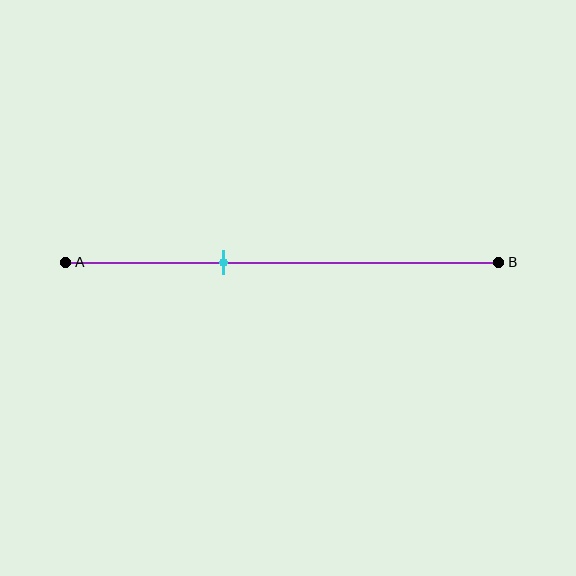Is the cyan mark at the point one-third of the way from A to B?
No, the mark is at about 35% from A, not at the 33% one-third point.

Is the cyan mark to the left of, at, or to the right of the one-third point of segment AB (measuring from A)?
The cyan mark is to the right of the one-third point of segment AB.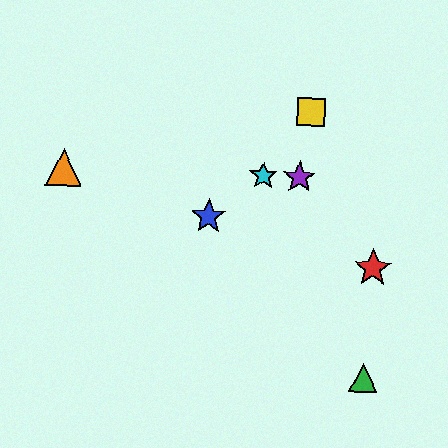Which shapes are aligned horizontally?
The purple star, the orange triangle, the cyan star are aligned horizontally.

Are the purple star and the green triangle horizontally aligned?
No, the purple star is at y≈177 and the green triangle is at y≈378.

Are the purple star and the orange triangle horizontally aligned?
Yes, both are at y≈177.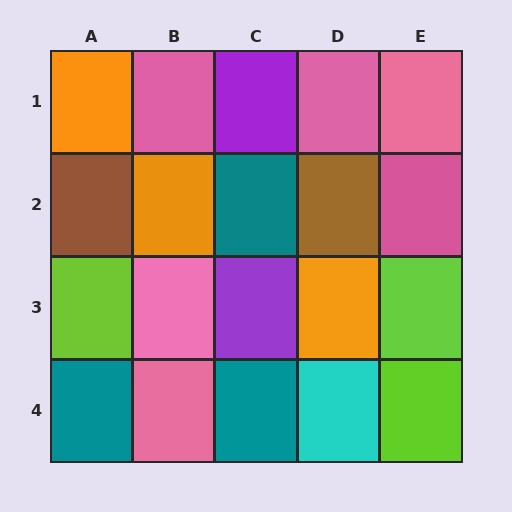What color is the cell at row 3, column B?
Pink.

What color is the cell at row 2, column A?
Brown.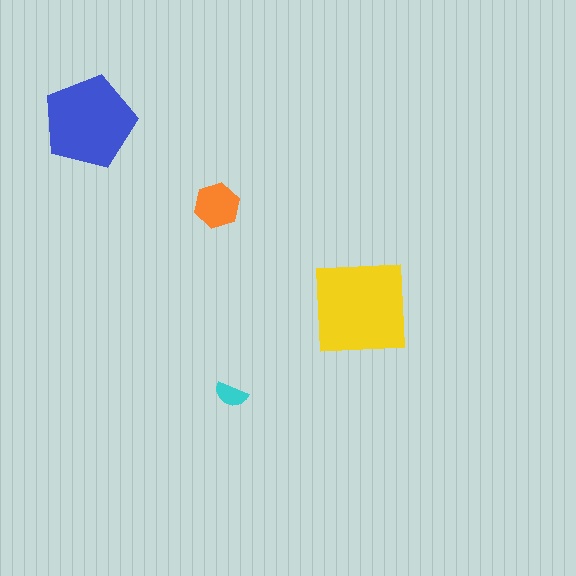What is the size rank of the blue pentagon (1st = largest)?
2nd.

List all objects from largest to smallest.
The yellow square, the blue pentagon, the orange hexagon, the cyan semicircle.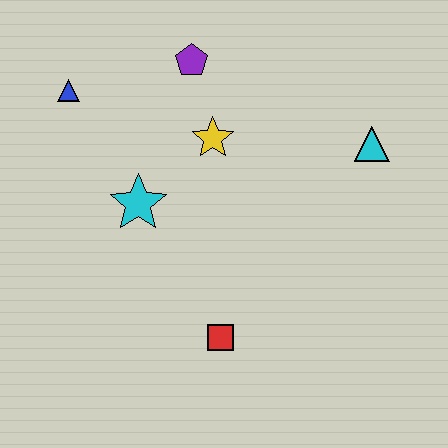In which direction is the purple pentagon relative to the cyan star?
The purple pentagon is above the cyan star.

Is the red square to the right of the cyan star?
Yes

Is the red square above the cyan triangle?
No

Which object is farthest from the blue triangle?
The cyan triangle is farthest from the blue triangle.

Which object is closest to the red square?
The cyan star is closest to the red square.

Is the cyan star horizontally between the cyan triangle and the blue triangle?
Yes